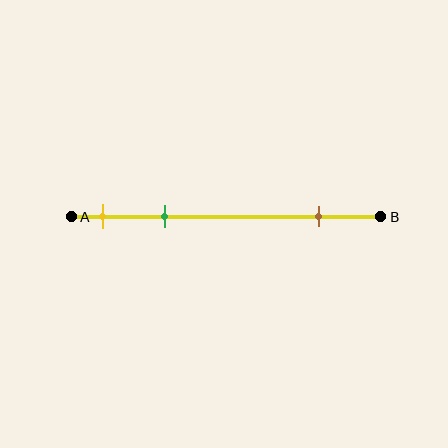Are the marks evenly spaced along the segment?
No, the marks are not evenly spaced.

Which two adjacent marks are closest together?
The yellow and green marks are the closest adjacent pair.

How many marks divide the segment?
There are 3 marks dividing the segment.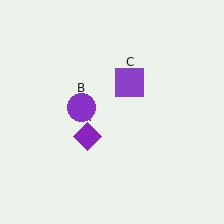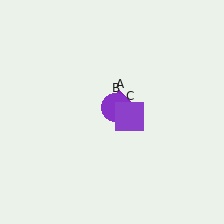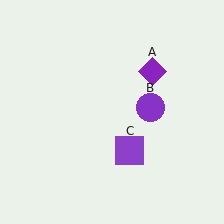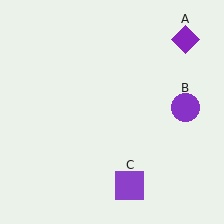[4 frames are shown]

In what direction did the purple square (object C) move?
The purple square (object C) moved down.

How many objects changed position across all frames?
3 objects changed position: purple diamond (object A), purple circle (object B), purple square (object C).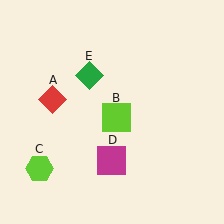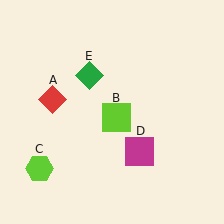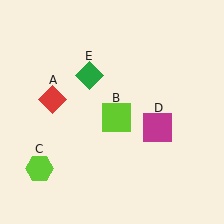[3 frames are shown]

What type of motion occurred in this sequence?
The magenta square (object D) rotated counterclockwise around the center of the scene.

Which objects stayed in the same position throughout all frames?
Red diamond (object A) and lime square (object B) and lime hexagon (object C) and green diamond (object E) remained stationary.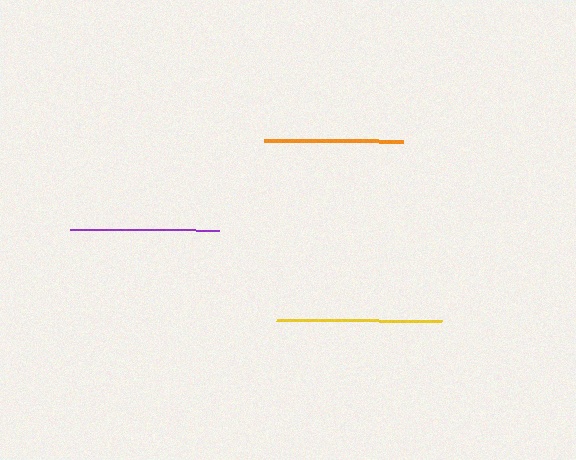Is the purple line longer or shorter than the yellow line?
The yellow line is longer than the purple line.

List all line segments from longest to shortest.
From longest to shortest: yellow, purple, orange.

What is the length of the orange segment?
The orange segment is approximately 139 pixels long.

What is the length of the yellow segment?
The yellow segment is approximately 166 pixels long.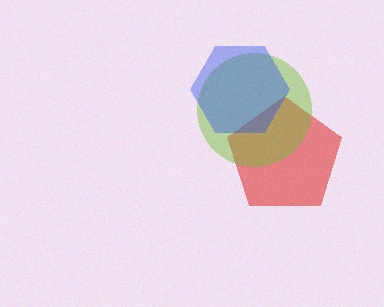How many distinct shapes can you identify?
There are 3 distinct shapes: a red pentagon, a lime circle, a blue hexagon.